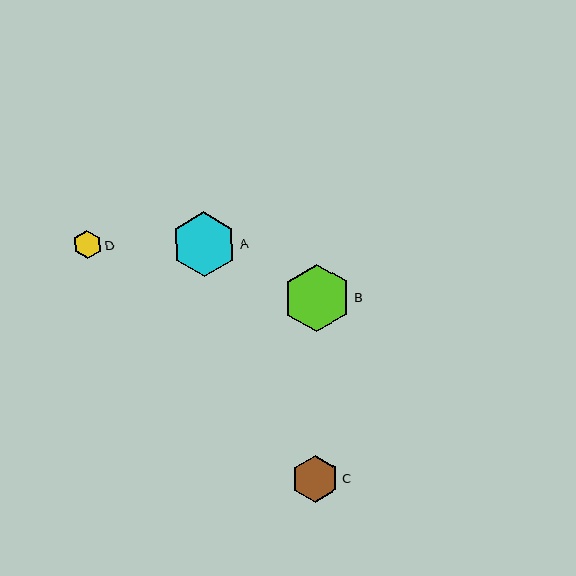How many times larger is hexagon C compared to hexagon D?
Hexagon C is approximately 1.7 times the size of hexagon D.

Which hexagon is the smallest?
Hexagon D is the smallest with a size of approximately 28 pixels.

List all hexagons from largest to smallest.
From largest to smallest: B, A, C, D.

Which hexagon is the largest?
Hexagon B is the largest with a size of approximately 67 pixels.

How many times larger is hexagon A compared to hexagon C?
Hexagon A is approximately 1.4 times the size of hexagon C.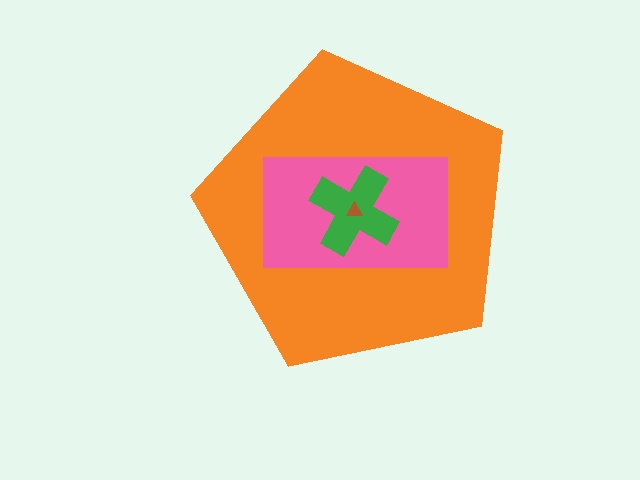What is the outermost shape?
The orange pentagon.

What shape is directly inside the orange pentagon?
The pink rectangle.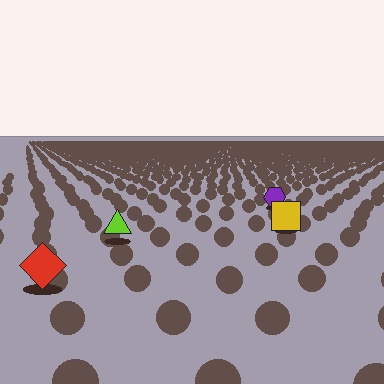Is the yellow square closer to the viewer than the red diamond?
No. The red diamond is closer — you can tell from the texture gradient: the ground texture is coarser near it.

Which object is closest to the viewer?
The red diamond is closest. The texture marks near it are larger and more spread out.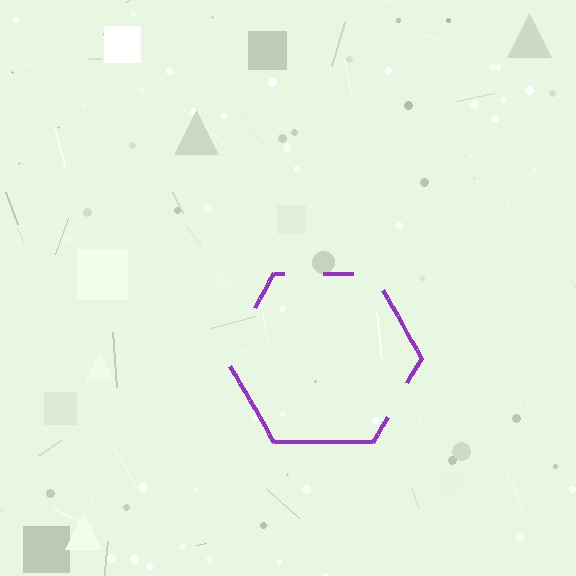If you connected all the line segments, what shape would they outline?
They would outline a hexagon.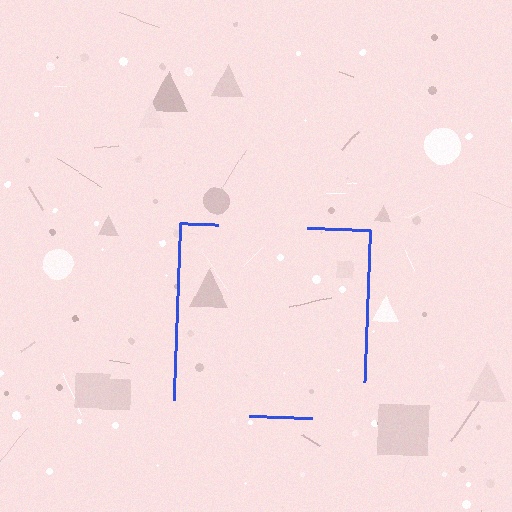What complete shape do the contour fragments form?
The contour fragments form a square.